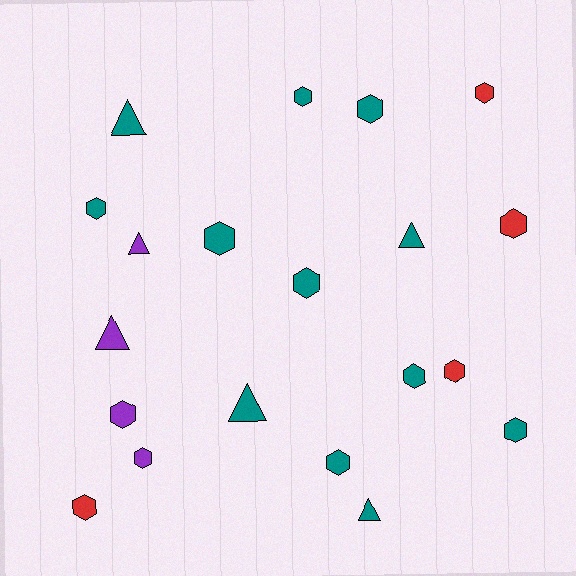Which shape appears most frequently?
Hexagon, with 14 objects.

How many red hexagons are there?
There are 4 red hexagons.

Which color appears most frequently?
Teal, with 12 objects.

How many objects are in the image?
There are 20 objects.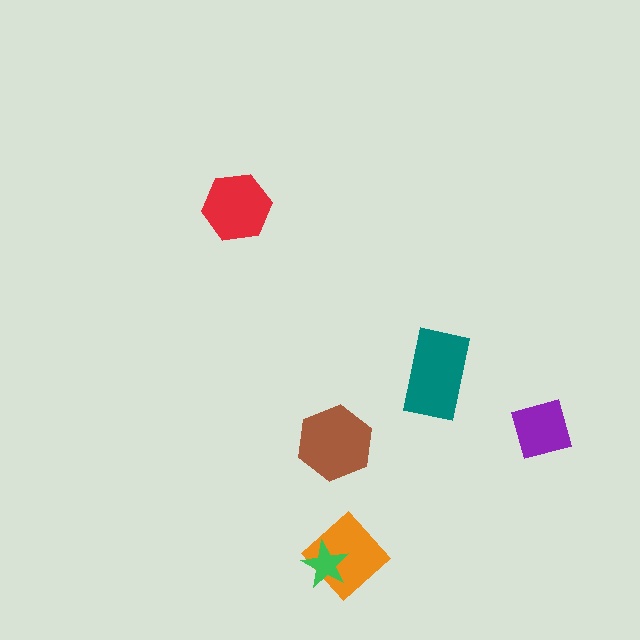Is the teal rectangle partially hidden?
No, no other shape covers it.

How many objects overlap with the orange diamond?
1 object overlaps with the orange diamond.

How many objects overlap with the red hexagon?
0 objects overlap with the red hexagon.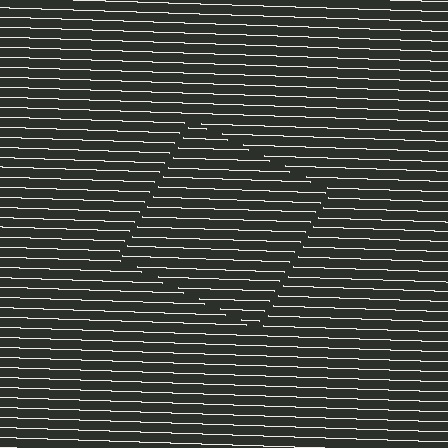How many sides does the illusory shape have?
4 sides — the line-ends trace a square.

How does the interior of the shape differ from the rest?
The interior of the shape contains the same grating, shifted by half a period — the contour is defined by the phase discontinuity where line-ends from the inner and outer gratings abut.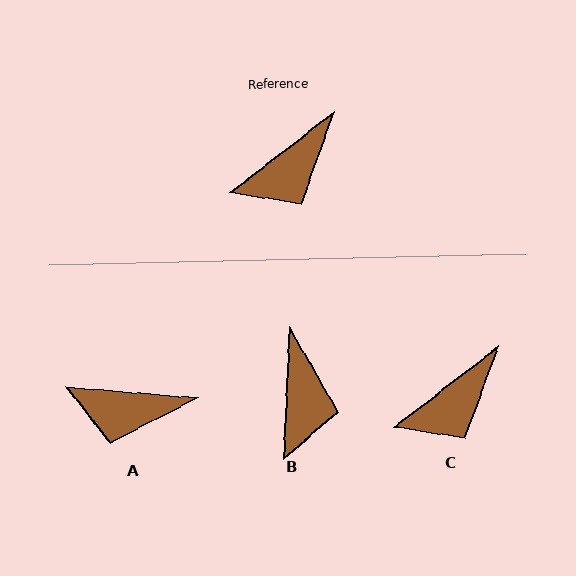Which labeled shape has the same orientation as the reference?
C.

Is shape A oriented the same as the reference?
No, it is off by about 43 degrees.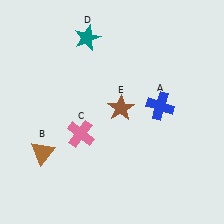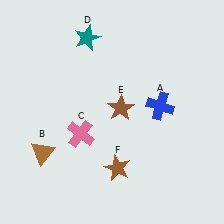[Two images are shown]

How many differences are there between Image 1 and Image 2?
There is 1 difference between the two images.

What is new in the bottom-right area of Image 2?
A brown star (F) was added in the bottom-right area of Image 2.